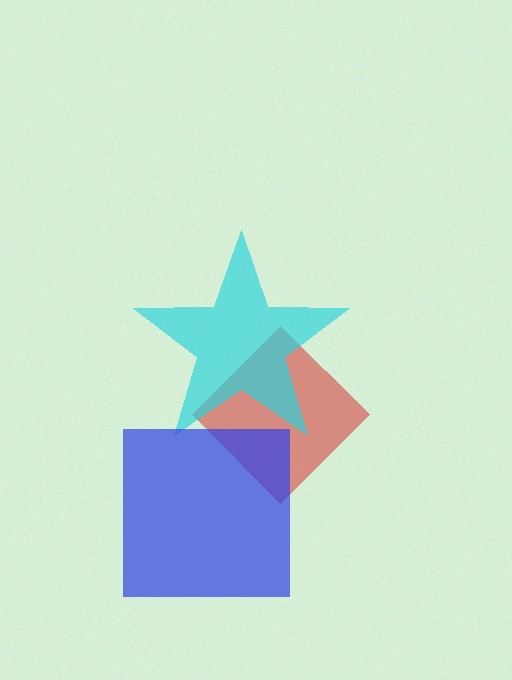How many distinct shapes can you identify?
There are 3 distinct shapes: a red diamond, a cyan star, a blue square.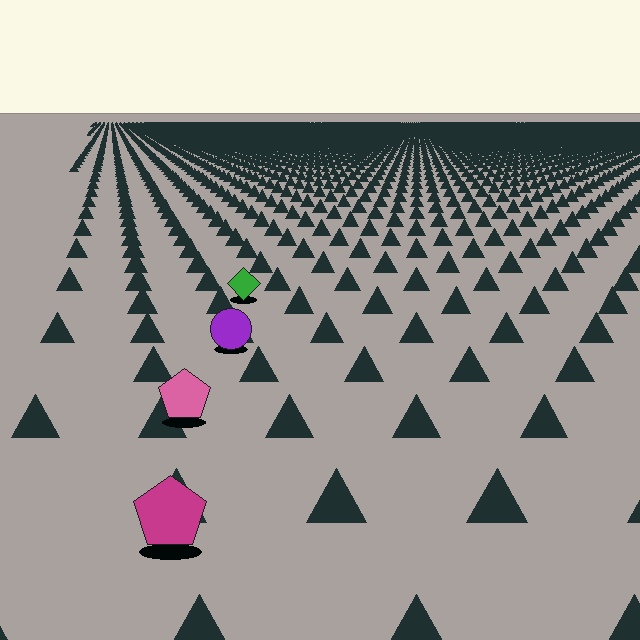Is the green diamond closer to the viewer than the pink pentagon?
No. The pink pentagon is closer — you can tell from the texture gradient: the ground texture is coarser near it.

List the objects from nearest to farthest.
From nearest to farthest: the magenta pentagon, the pink pentagon, the purple circle, the green diamond.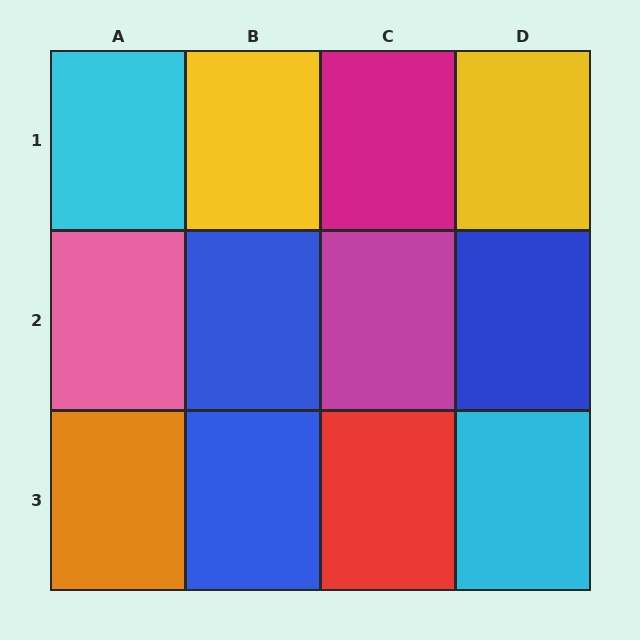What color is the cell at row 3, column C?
Red.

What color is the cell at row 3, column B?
Blue.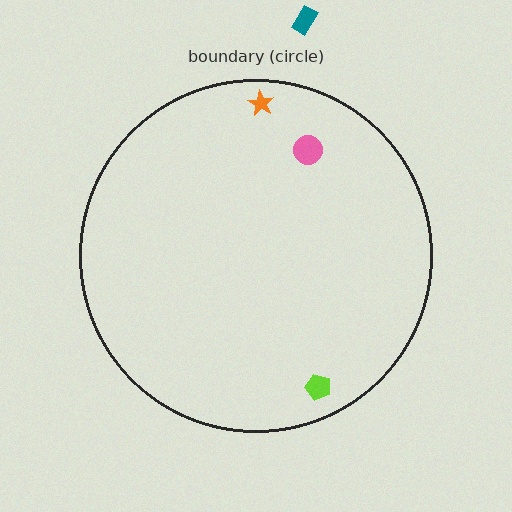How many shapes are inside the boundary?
3 inside, 1 outside.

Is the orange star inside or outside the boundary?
Inside.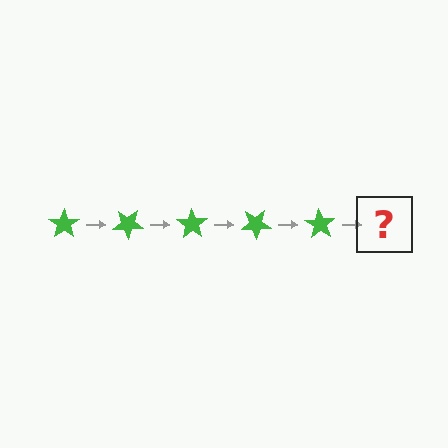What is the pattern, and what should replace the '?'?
The pattern is that the star rotates 35 degrees each step. The '?' should be a green star rotated 175 degrees.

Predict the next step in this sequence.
The next step is a green star rotated 175 degrees.